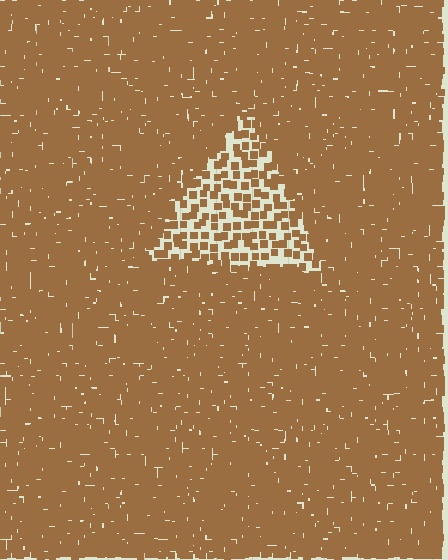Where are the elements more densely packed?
The elements are more densely packed outside the triangle boundary.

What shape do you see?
I see a triangle.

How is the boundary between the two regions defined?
The boundary is defined by a change in element density (approximately 2.7x ratio). All elements are the same color, size, and shape.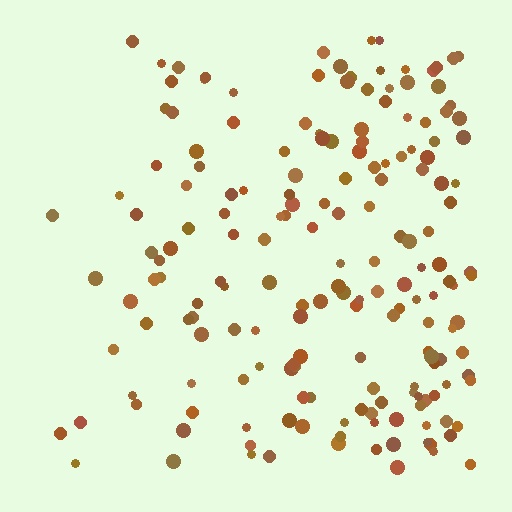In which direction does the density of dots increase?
From left to right, with the right side densest.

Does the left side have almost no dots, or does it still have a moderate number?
Still a moderate number, just noticeably fewer than the right.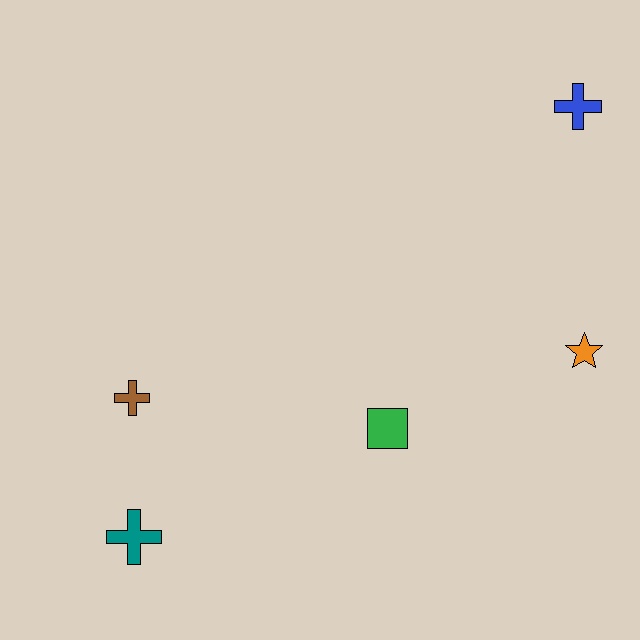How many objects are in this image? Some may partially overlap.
There are 5 objects.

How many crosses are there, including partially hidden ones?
There are 3 crosses.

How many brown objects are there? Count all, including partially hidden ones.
There is 1 brown object.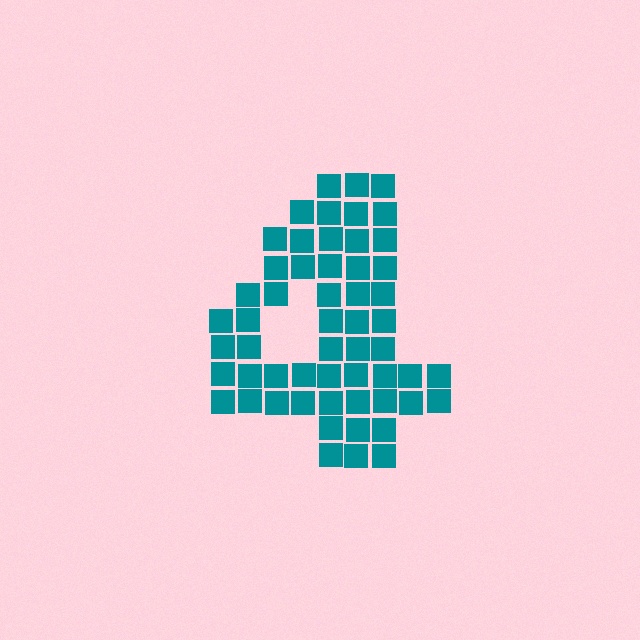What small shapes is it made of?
It is made of small squares.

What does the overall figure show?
The overall figure shows the digit 4.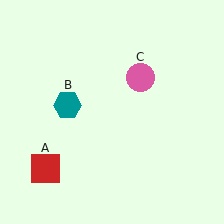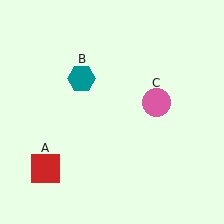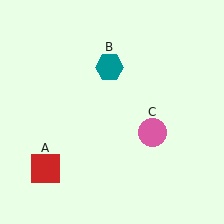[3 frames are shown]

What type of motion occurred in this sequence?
The teal hexagon (object B), pink circle (object C) rotated clockwise around the center of the scene.